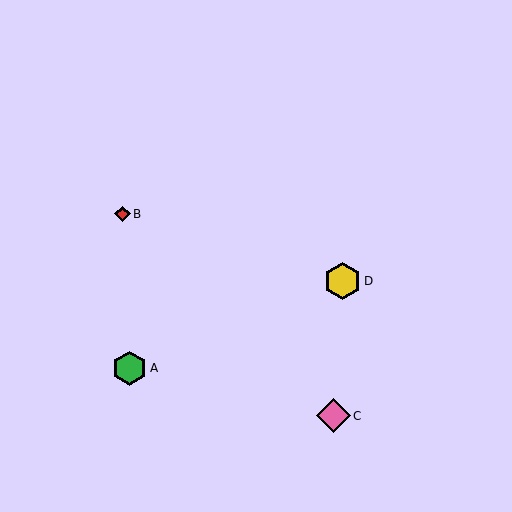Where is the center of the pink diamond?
The center of the pink diamond is at (333, 416).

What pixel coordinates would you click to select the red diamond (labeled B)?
Click at (123, 214) to select the red diamond B.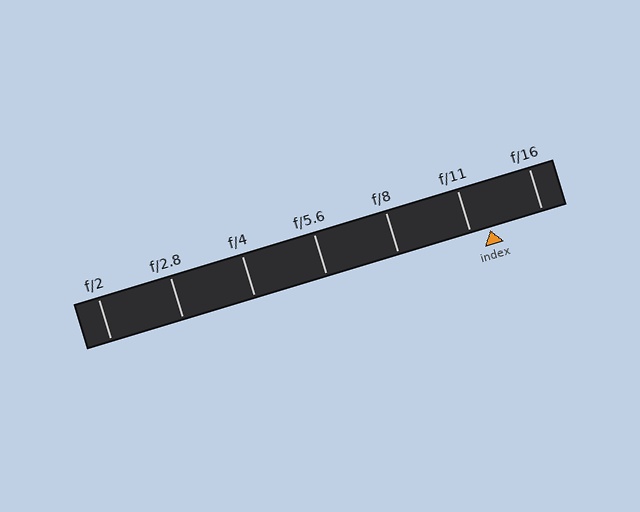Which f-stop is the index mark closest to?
The index mark is closest to f/11.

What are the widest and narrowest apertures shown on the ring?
The widest aperture shown is f/2 and the narrowest is f/16.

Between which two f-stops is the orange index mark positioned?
The index mark is between f/11 and f/16.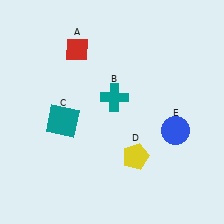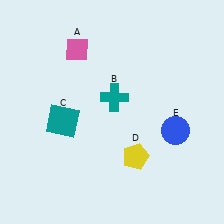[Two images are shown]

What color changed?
The diamond (A) changed from red in Image 1 to pink in Image 2.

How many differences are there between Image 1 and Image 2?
There is 1 difference between the two images.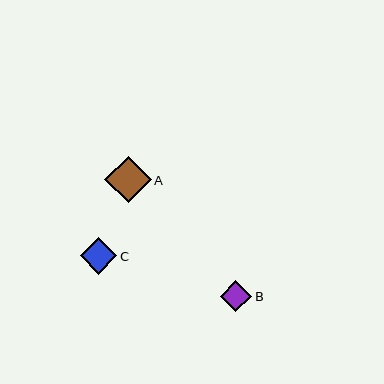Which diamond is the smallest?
Diamond B is the smallest with a size of approximately 31 pixels.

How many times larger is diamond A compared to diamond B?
Diamond A is approximately 1.5 times the size of diamond B.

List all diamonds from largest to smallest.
From largest to smallest: A, C, B.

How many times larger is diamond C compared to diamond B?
Diamond C is approximately 1.2 times the size of diamond B.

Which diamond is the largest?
Diamond A is the largest with a size of approximately 47 pixels.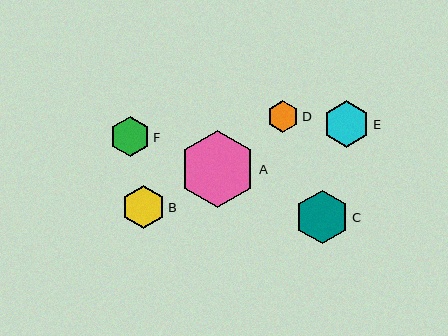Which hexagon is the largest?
Hexagon A is the largest with a size of approximately 77 pixels.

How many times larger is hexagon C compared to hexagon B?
Hexagon C is approximately 1.2 times the size of hexagon B.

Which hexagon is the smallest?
Hexagon D is the smallest with a size of approximately 32 pixels.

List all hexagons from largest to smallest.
From largest to smallest: A, C, E, B, F, D.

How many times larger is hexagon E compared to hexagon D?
Hexagon E is approximately 1.5 times the size of hexagon D.